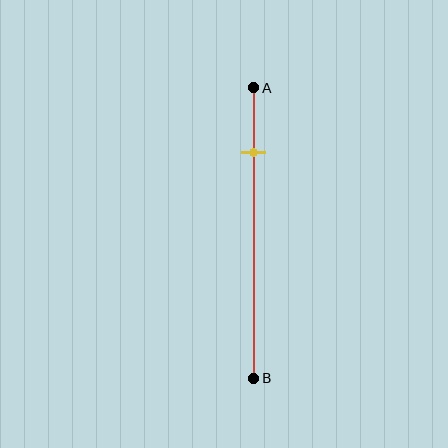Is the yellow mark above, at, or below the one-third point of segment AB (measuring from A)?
The yellow mark is above the one-third point of segment AB.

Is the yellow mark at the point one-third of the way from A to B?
No, the mark is at about 20% from A, not at the 33% one-third point.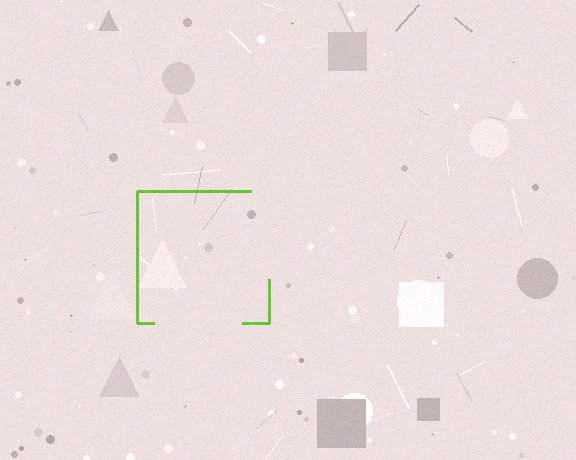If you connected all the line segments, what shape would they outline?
They would outline a square.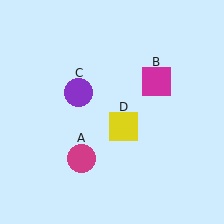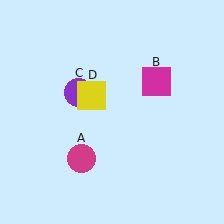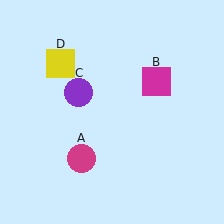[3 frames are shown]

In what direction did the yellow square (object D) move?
The yellow square (object D) moved up and to the left.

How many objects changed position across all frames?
1 object changed position: yellow square (object D).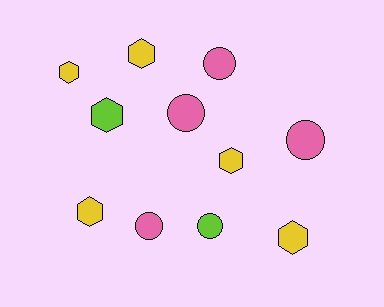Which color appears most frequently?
Yellow, with 5 objects.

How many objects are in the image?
There are 11 objects.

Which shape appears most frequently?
Hexagon, with 6 objects.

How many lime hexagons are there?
There is 1 lime hexagon.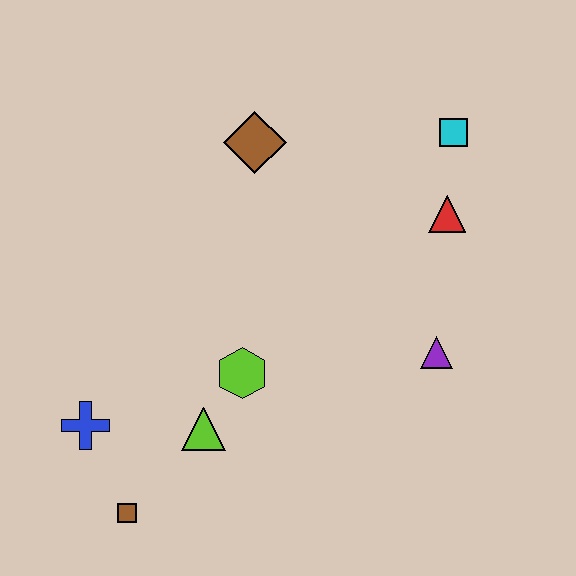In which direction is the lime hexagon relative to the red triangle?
The lime hexagon is to the left of the red triangle.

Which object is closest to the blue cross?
The brown square is closest to the blue cross.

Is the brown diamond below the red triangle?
No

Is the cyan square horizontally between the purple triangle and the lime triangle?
No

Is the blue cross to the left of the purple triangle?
Yes